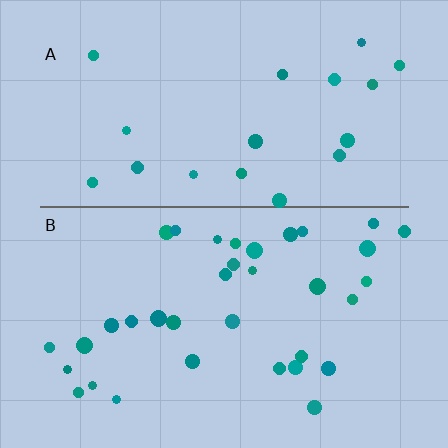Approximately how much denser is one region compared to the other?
Approximately 1.8× — region B over region A.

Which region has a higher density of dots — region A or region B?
B (the bottom).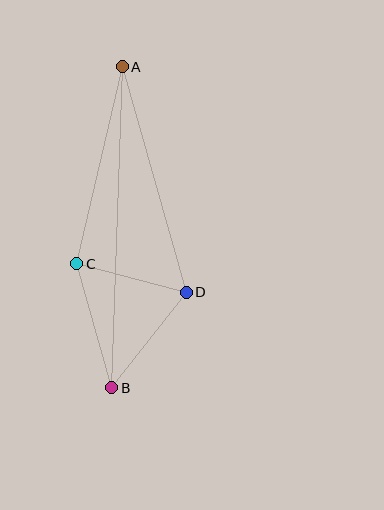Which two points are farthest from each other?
Points A and B are farthest from each other.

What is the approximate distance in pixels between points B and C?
The distance between B and C is approximately 129 pixels.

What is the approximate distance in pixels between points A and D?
The distance between A and D is approximately 235 pixels.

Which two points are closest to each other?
Points C and D are closest to each other.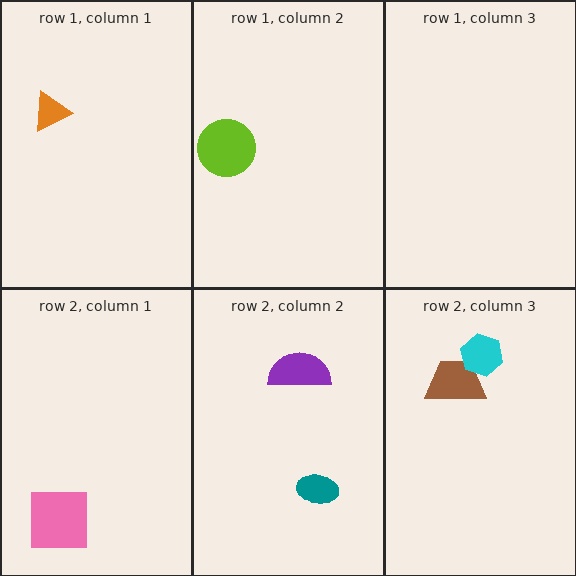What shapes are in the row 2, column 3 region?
The brown trapezoid, the cyan hexagon.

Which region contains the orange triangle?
The row 1, column 1 region.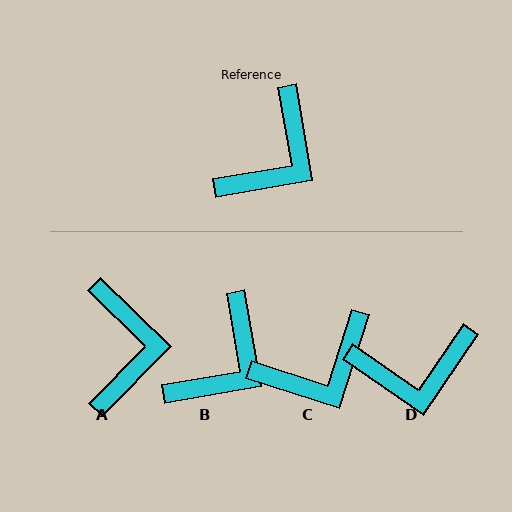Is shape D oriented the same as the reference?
No, it is off by about 44 degrees.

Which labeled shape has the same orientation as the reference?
B.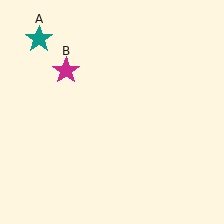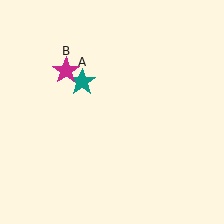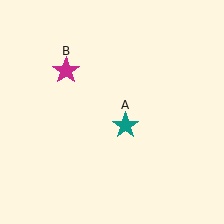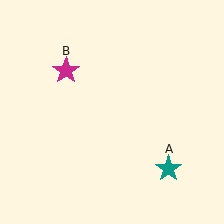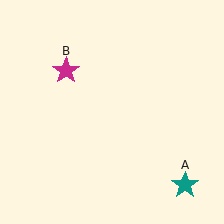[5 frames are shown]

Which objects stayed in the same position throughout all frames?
Magenta star (object B) remained stationary.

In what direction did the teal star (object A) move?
The teal star (object A) moved down and to the right.